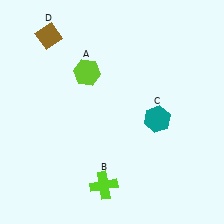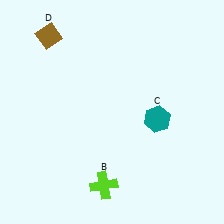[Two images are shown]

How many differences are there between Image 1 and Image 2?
There is 1 difference between the two images.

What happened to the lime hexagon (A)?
The lime hexagon (A) was removed in Image 2. It was in the top-left area of Image 1.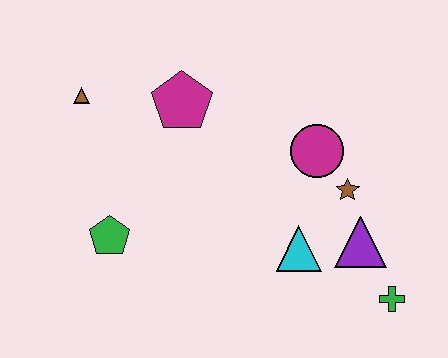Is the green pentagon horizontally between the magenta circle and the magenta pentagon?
No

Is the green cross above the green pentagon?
No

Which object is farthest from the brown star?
The brown triangle is farthest from the brown star.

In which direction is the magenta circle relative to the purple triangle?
The magenta circle is above the purple triangle.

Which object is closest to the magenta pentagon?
The brown triangle is closest to the magenta pentagon.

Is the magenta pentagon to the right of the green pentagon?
Yes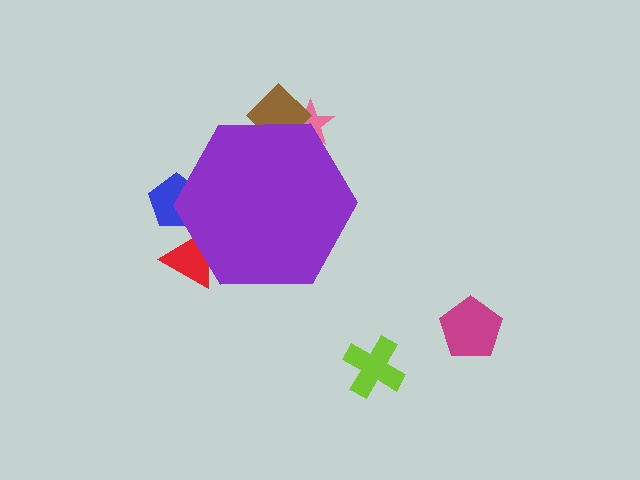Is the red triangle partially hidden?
Yes, the red triangle is partially hidden behind the purple hexagon.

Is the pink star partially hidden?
Yes, the pink star is partially hidden behind the purple hexagon.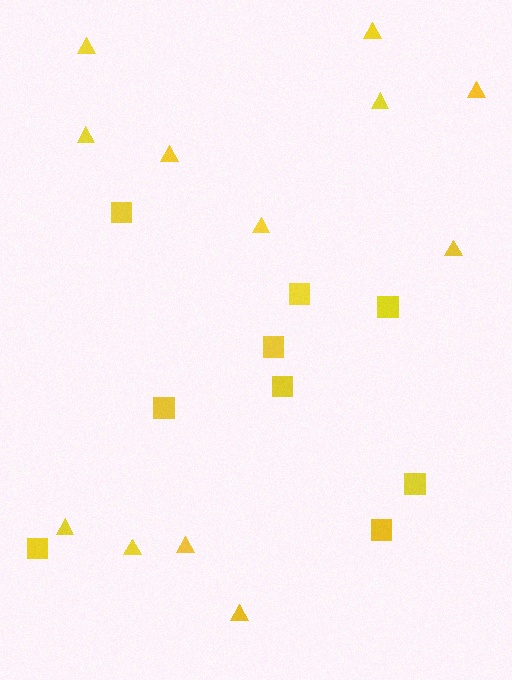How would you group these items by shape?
There are 2 groups: one group of triangles (12) and one group of squares (9).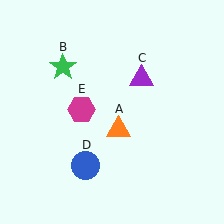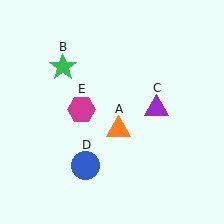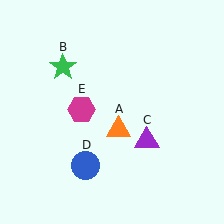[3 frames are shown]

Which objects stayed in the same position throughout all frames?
Orange triangle (object A) and green star (object B) and blue circle (object D) and magenta hexagon (object E) remained stationary.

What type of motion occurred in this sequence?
The purple triangle (object C) rotated clockwise around the center of the scene.